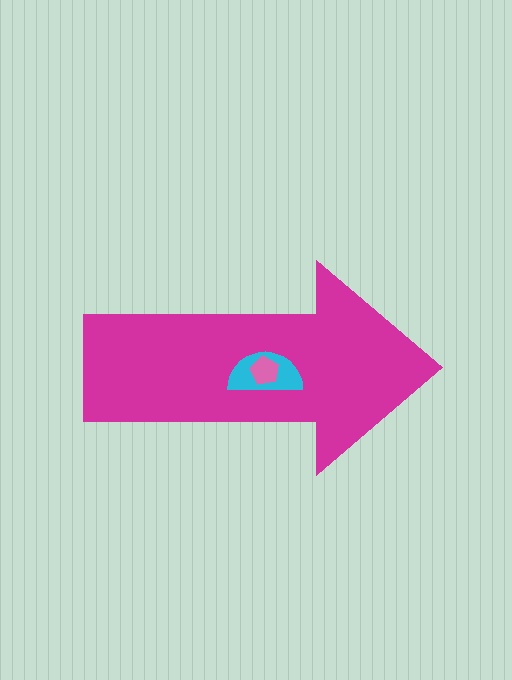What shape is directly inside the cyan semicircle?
The pink pentagon.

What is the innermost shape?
The pink pentagon.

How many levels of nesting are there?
3.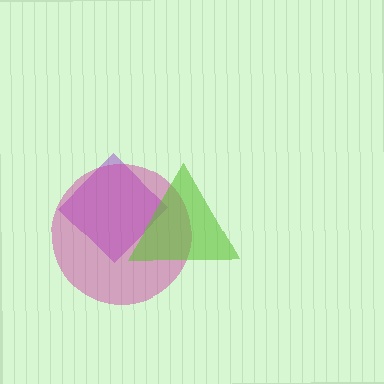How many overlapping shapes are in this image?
There are 3 overlapping shapes in the image.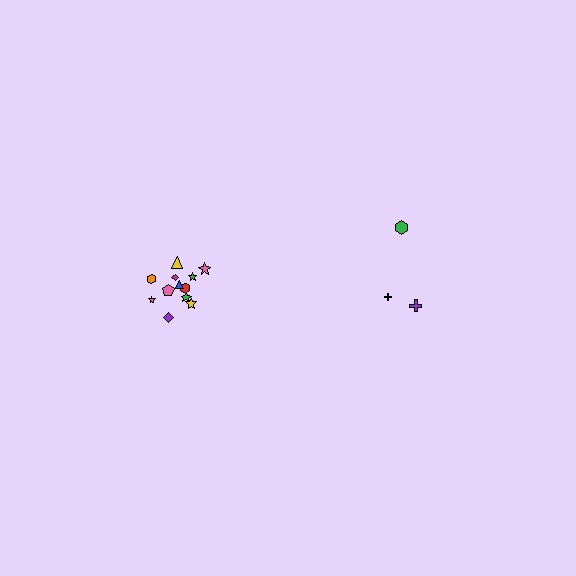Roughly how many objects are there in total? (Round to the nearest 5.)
Roughly 15 objects in total.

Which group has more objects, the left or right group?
The left group.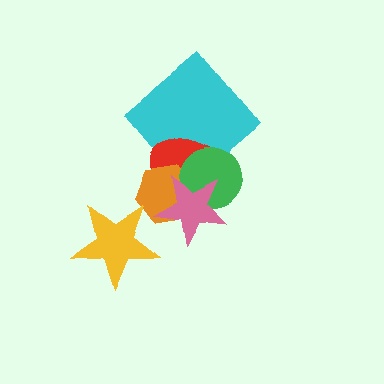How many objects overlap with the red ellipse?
4 objects overlap with the red ellipse.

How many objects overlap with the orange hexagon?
3 objects overlap with the orange hexagon.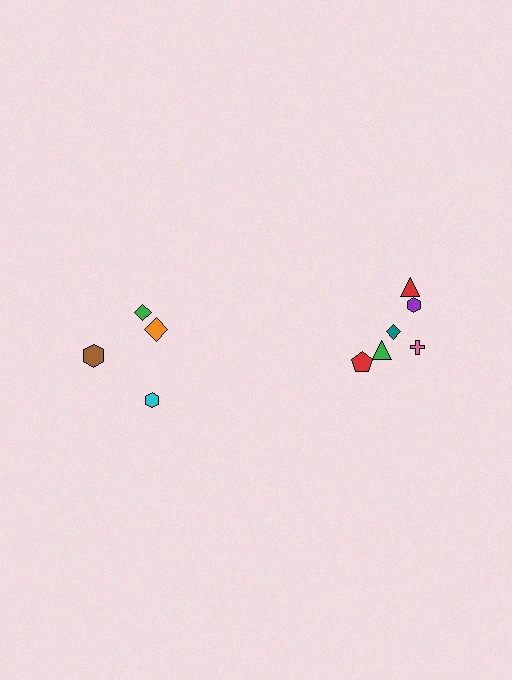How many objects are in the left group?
There are 4 objects.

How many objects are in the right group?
There are 6 objects.